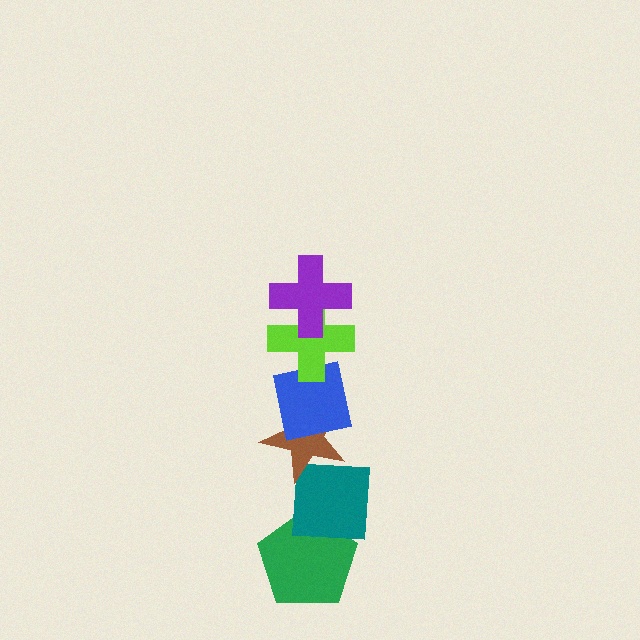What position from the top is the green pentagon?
The green pentagon is 6th from the top.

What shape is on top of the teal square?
The brown star is on top of the teal square.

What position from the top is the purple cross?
The purple cross is 1st from the top.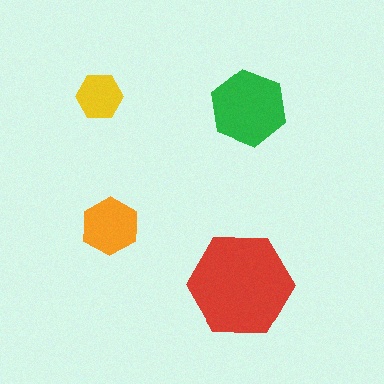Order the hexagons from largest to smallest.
the red one, the green one, the orange one, the yellow one.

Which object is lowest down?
The red hexagon is bottommost.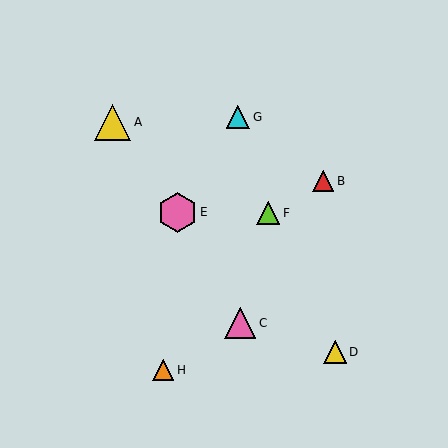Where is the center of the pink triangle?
The center of the pink triangle is at (240, 323).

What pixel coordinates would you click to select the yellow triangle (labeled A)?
Click at (113, 122) to select the yellow triangle A.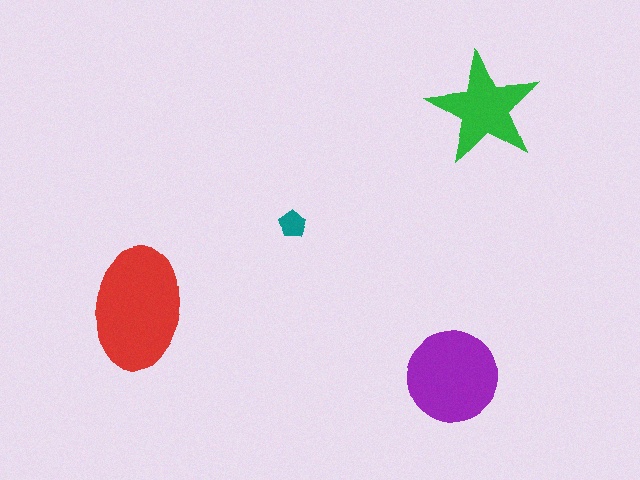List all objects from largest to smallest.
The red ellipse, the purple circle, the green star, the teal pentagon.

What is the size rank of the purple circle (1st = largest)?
2nd.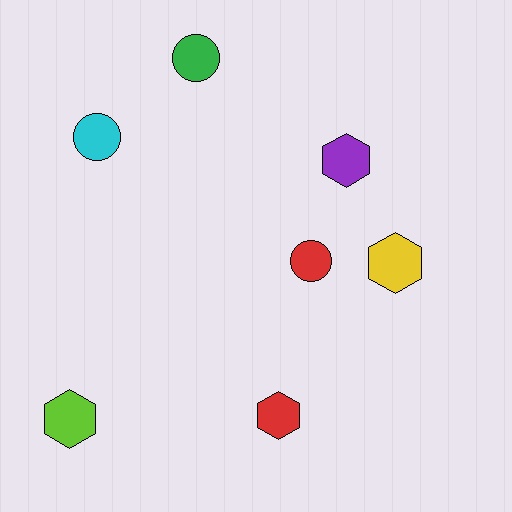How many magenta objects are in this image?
There are no magenta objects.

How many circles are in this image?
There are 3 circles.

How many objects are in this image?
There are 7 objects.